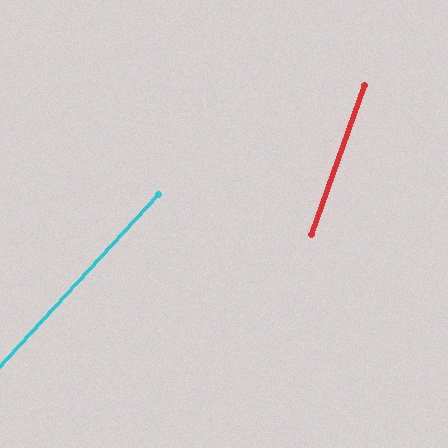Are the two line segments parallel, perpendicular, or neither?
Neither parallel nor perpendicular — they differ by about 24°.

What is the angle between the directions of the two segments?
Approximately 24 degrees.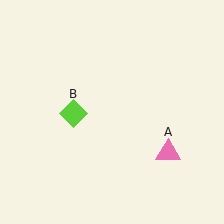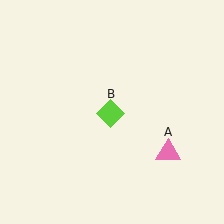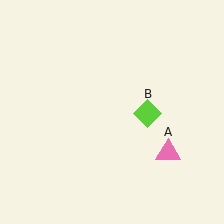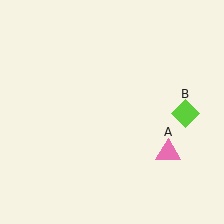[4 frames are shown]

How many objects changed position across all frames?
1 object changed position: lime diamond (object B).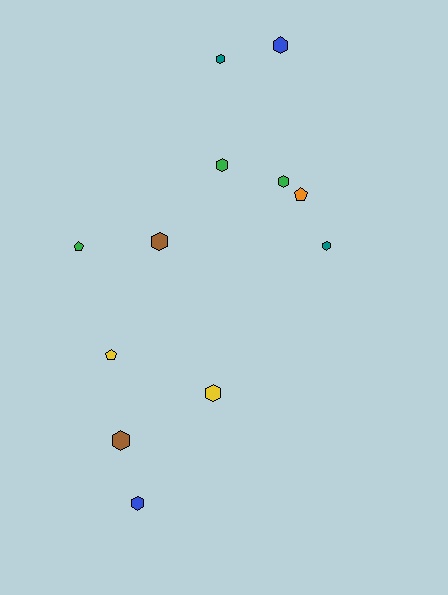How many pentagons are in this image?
There are 3 pentagons.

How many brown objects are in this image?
There are 2 brown objects.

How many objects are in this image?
There are 12 objects.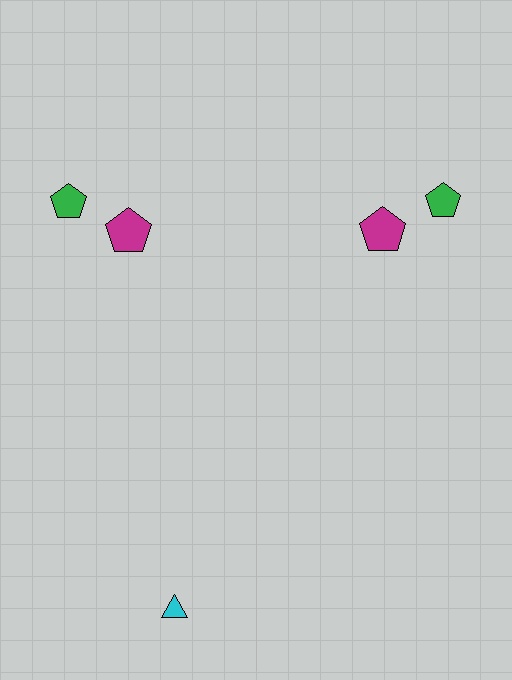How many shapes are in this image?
There are 5 shapes in this image.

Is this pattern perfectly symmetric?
No, the pattern is not perfectly symmetric. A cyan triangle is missing from the right side.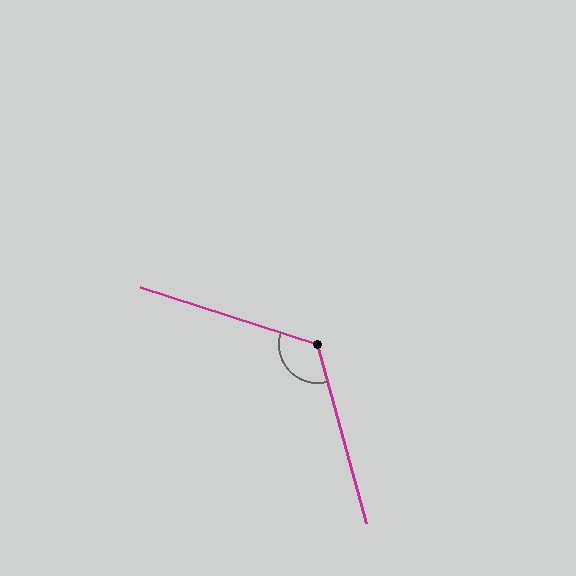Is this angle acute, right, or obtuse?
It is obtuse.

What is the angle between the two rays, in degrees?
Approximately 123 degrees.